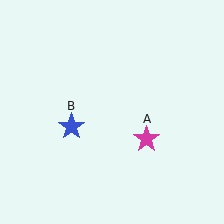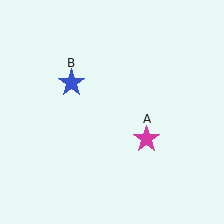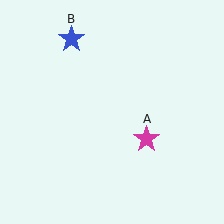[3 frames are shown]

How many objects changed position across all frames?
1 object changed position: blue star (object B).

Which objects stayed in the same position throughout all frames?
Magenta star (object A) remained stationary.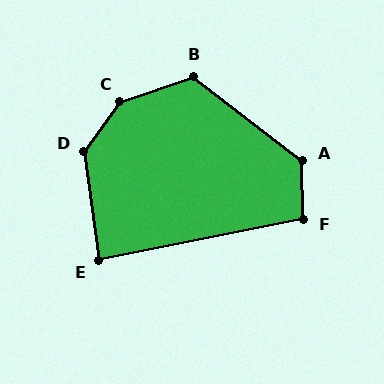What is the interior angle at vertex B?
Approximately 124 degrees (obtuse).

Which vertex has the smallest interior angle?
E, at approximately 87 degrees.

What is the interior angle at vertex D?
Approximately 136 degrees (obtuse).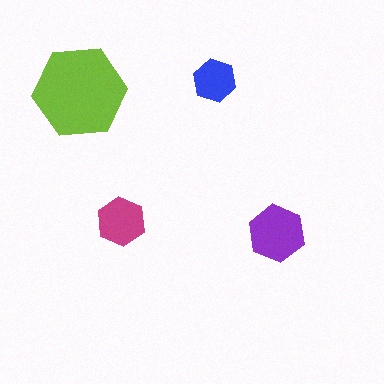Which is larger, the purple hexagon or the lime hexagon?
The lime one.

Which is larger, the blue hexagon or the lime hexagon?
The lime one.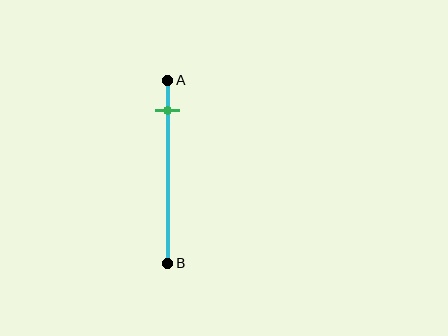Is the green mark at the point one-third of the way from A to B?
No, the mark is at about 15% from A, not at the 33% one-third point.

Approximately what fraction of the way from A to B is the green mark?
The green mark is approximately 15% of the way from A to B.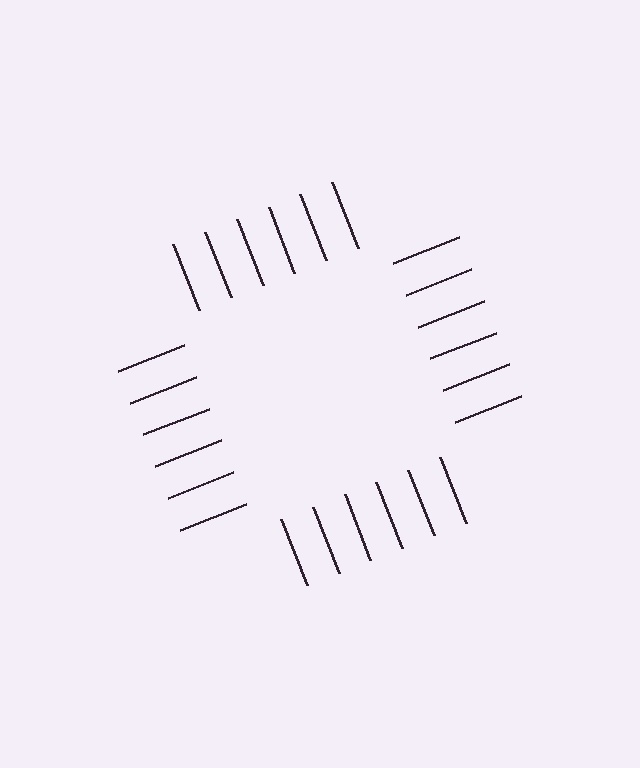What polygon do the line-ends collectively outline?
An illusory square — the line segments terminate on its edges but no continuous stroke is drawn.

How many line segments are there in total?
24 — 6 along each of the 4 edges.